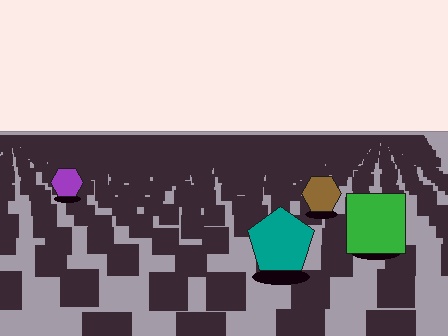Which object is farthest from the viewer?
The purple hexagon is farthest from the viewer. It appears smaller and the ground texture around it is denser.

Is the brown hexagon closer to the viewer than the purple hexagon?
Yes. The brown hexagon is closer — you can tell from the texture gradient: the ground texture is coarser near it.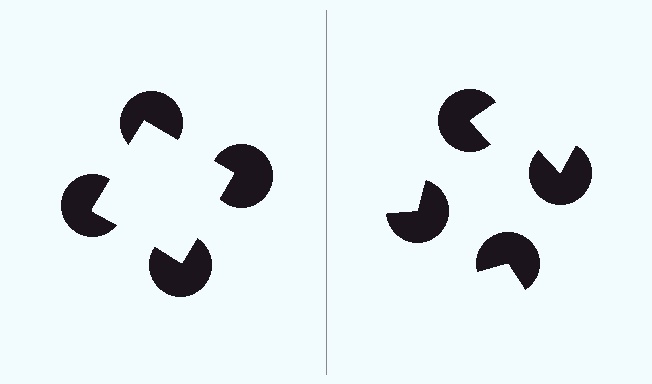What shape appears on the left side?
An illusory square.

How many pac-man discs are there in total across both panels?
8 — 4 on each side.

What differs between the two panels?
The pac-man discs are positioned identically on both sides; only the wedge orientations differ. On the left they align to a square; on the right they are misaligned.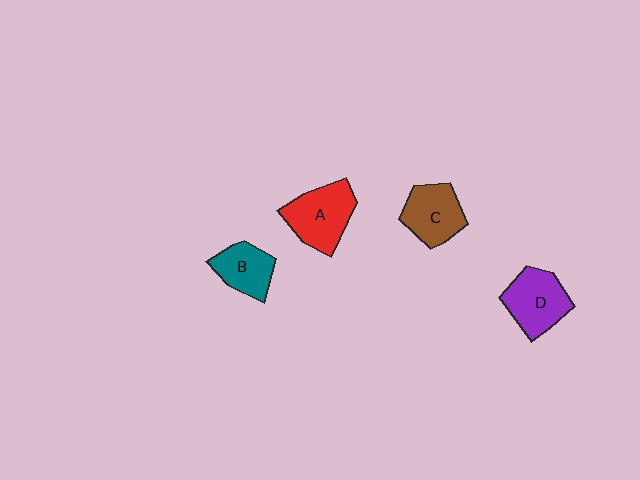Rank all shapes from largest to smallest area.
From largest to smallest: A (red), D (purple), C (brown), B (teal).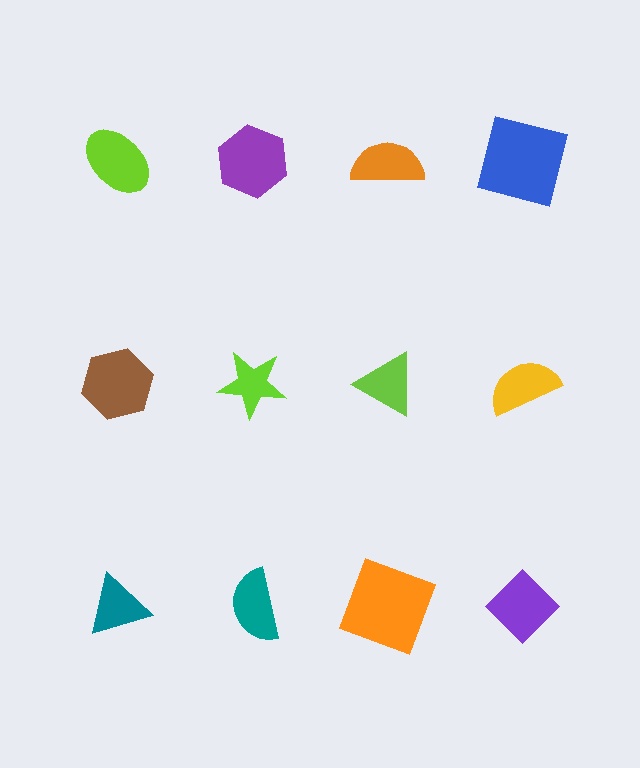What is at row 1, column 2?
A purple hexagon.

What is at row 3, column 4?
A purple diamond.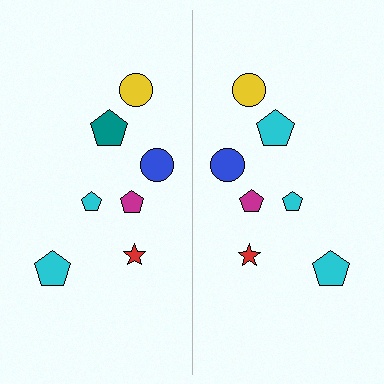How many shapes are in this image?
There are 14 shapes in this image.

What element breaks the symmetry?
The cyan pentagon on the right side breaks the symmetry — its mirror counterpart is teal.